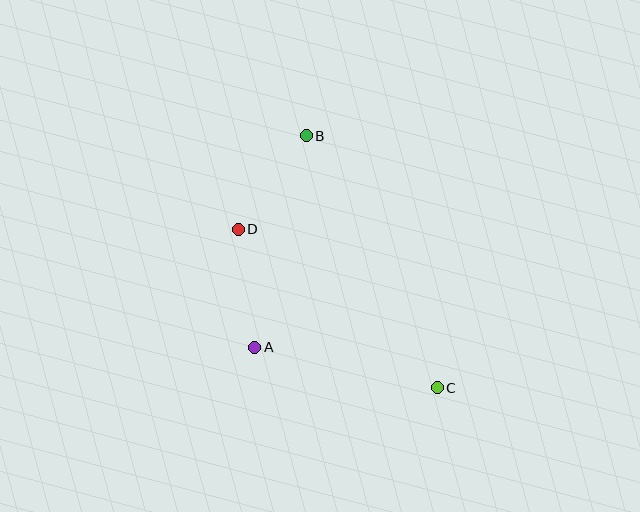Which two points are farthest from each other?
Points B and C are farthest from each other.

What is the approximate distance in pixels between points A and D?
The distance between A and D is approximately 119 pixels.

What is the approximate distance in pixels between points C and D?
The distance between C and D is approximately 254 pixels.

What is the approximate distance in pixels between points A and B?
The distance between A and B is approximately 218 pixels.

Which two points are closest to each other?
Points B and D are closest to each other.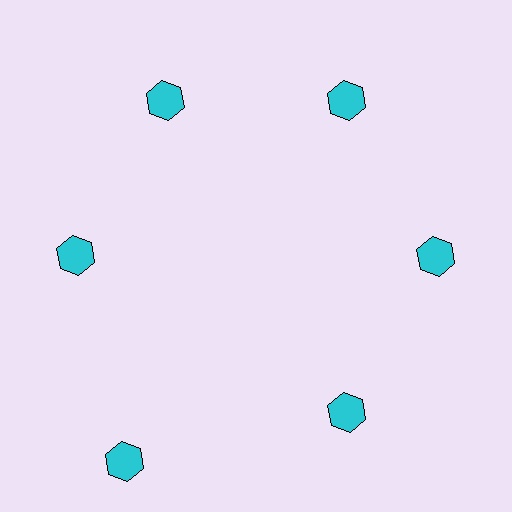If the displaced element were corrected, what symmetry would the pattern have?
It would have 6-fold rotational symmetry — the pattern would map onto itself every 60 degrees.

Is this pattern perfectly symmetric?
No. The 6 cyan hexagons are arranged in a ring, but one element near the 7 o'clock position is pushed outward from the center, breaking the 6-fold rotational symmetry.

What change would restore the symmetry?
The symmetry would be restored by moving it inward, back onto the ring so that all 6 hexagons sit at equal angles and equal distance from the center.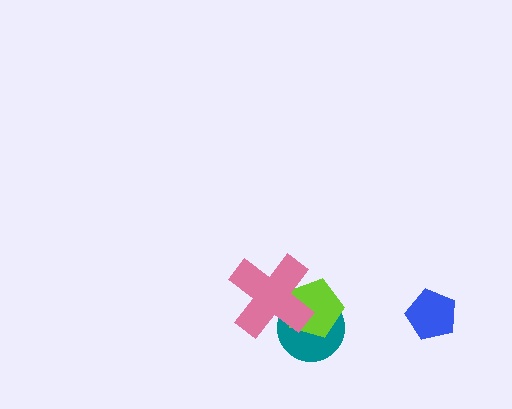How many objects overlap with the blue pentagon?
0 objects overlap with the blue pentagon.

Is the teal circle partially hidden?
Yes, it is partially covered by another shape.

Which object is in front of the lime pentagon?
The pink cross is in front of the lime pentagon.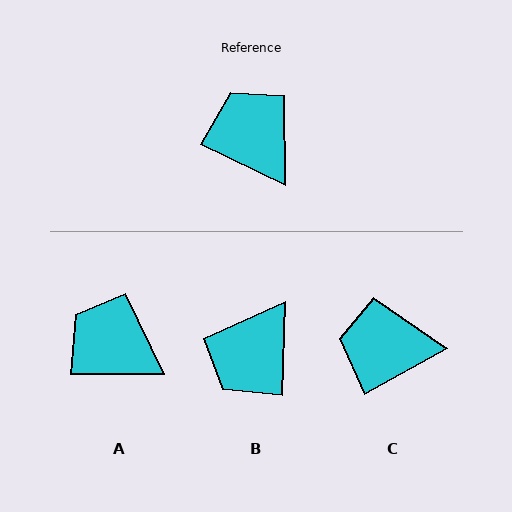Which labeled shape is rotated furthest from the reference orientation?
B, about 114 degrees away.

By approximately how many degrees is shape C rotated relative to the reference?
Approximately 54 degrees counter-clockwise.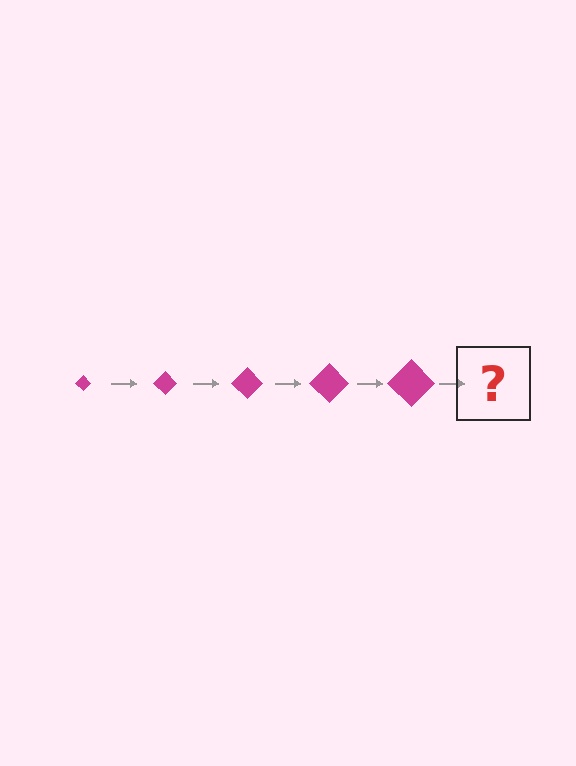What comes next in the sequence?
The next element should be a magenta diamond, larger than the previous one.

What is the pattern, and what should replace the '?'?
The pattern is that the diamond gets progressively larger each step. The '?' should be a magenta diamond, larger than the previous one.